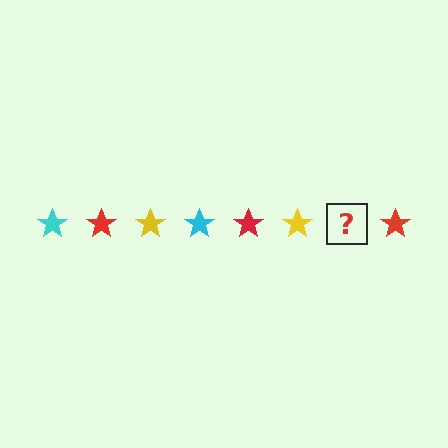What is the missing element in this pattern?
The missing element is a cyan star.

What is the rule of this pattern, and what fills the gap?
The rule is that the pattern cycles through cyan, red, yellow stars. The gap should be filled with a cyan star.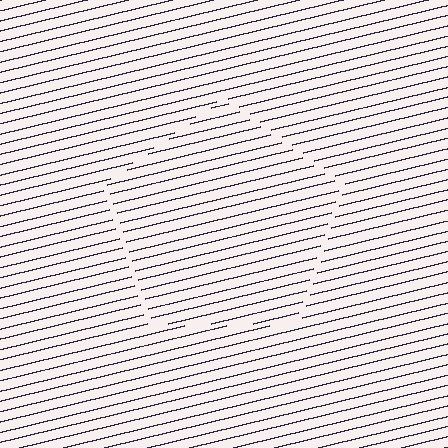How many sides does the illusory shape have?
5 sides — the line-ends trace a pentagon.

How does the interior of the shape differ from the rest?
The interior of the shape contains the same grating, shifted by half a period — the contour is defined by the phase discontinuity where line-ends from the inner and outer gratings abut.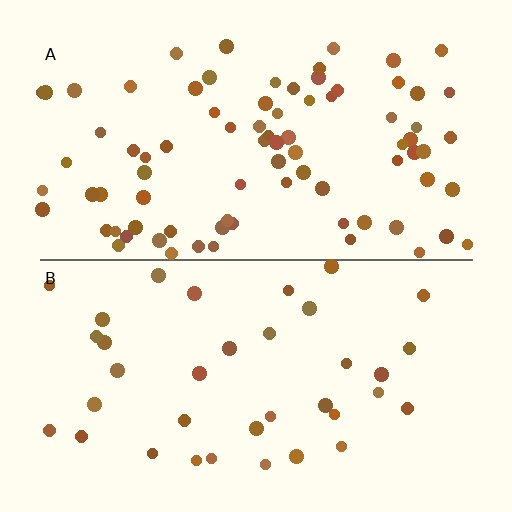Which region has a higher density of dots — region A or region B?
A (the top).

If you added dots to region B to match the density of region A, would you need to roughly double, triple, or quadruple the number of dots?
Approximately double.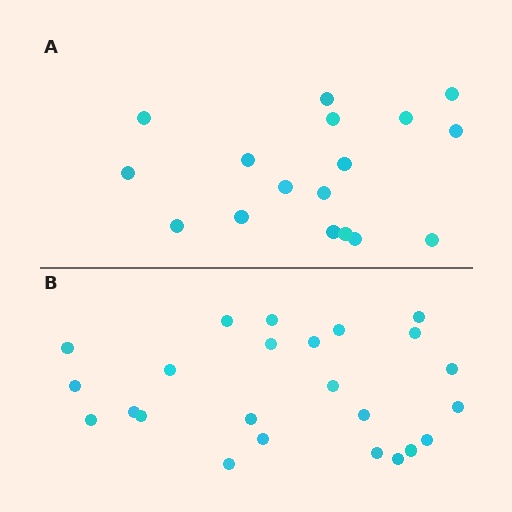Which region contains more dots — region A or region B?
Region B (the bottom region) has more dots.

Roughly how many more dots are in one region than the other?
Region B has roughly 8 or so more dots than region A.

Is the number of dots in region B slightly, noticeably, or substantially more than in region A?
Region B has noticeably more, but not dramatically so. The ratio is roughly 1.4 to 1.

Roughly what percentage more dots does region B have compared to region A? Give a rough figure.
About 40% more.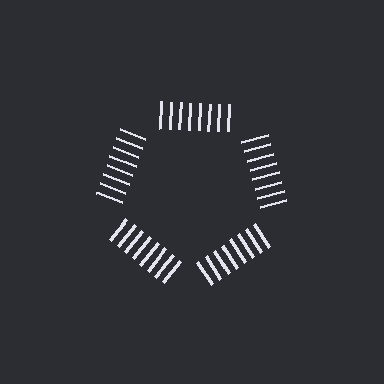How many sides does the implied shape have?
5 sides — the line-ends trace a pentagon.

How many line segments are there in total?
40 — 8 along each of the 5 edges.